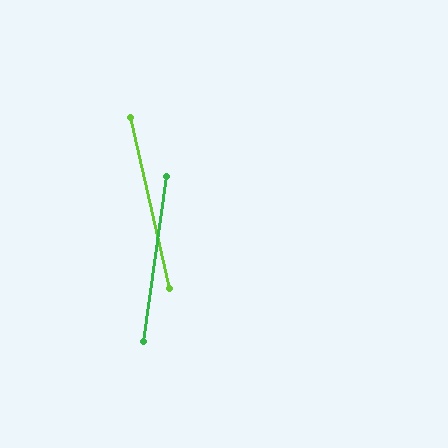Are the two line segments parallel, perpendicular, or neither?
Neither parallel nor perpendicular — they differ by about 21°.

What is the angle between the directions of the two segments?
Approximately 21 degrees.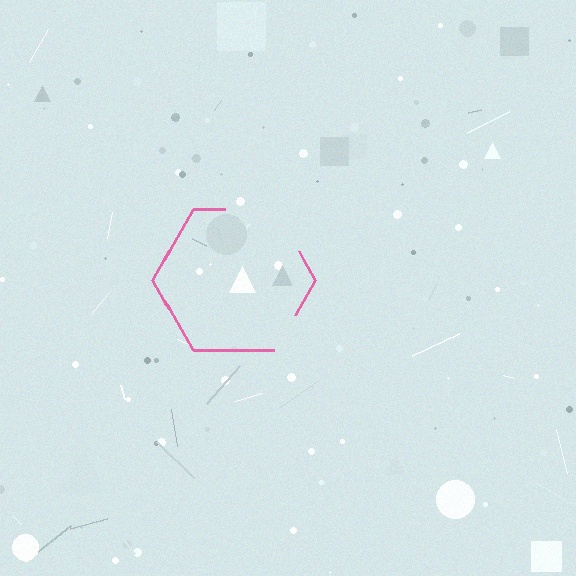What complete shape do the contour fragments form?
The contour fragments form a hexagon.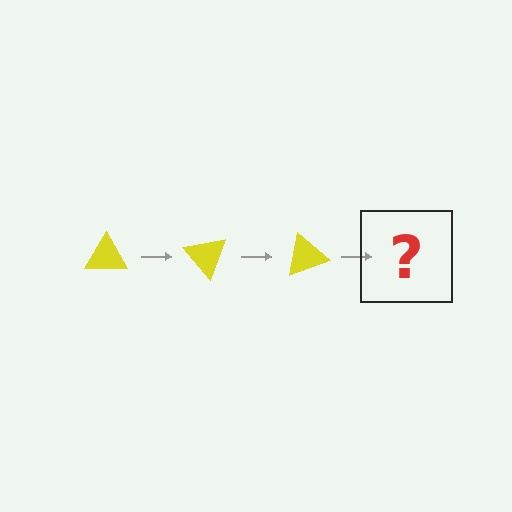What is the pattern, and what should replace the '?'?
The pattern is that the triangle rotates 50 degrees each step. The '?' should be a yellow triangle rotated 150 degrees.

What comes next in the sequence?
The next element should be a yellow triangle rotated 150 degrees.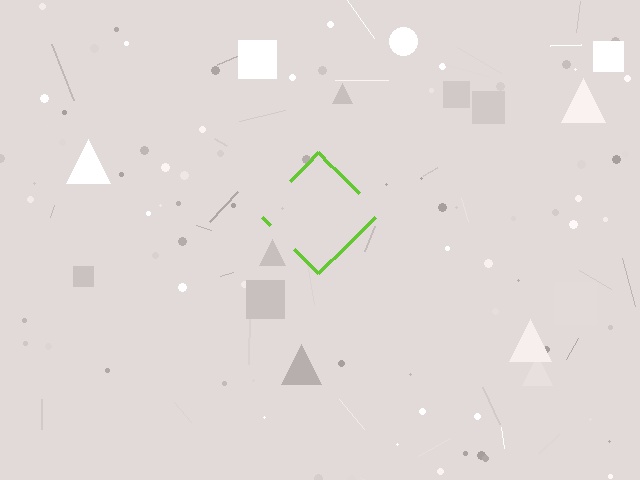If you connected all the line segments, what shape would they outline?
They would outline a diamond.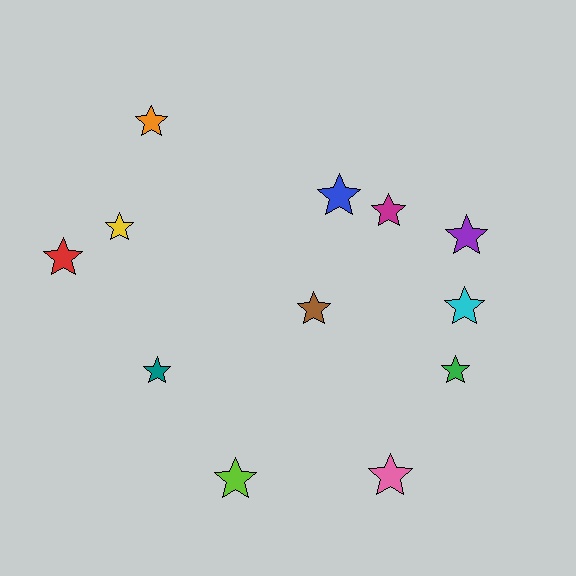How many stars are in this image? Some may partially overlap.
There are 12 stars.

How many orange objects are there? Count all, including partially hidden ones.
There is 1 orange object.